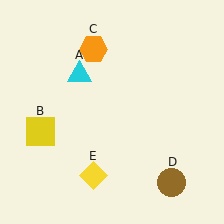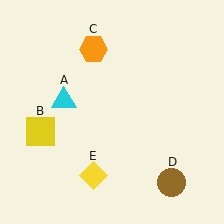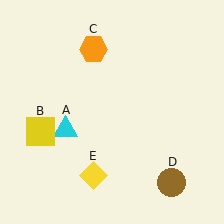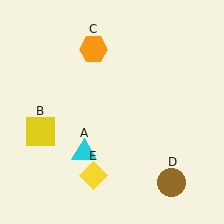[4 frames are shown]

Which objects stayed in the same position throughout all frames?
Yellow square (object B) and orange hexagon (object C) and brown circle (object D) and yellow diamond (object E) remained stationary.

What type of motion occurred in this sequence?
The cyan triangle (object A) rotated counterclockwise around the center of the scene.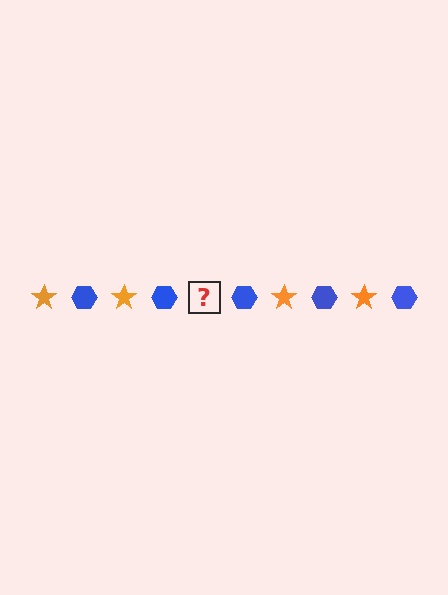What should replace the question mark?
The question mark should be replaced with an orange star.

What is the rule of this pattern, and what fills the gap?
The rule is that the pattern alternates between orange star and blue hexagon. The gap should be filled with an orange star.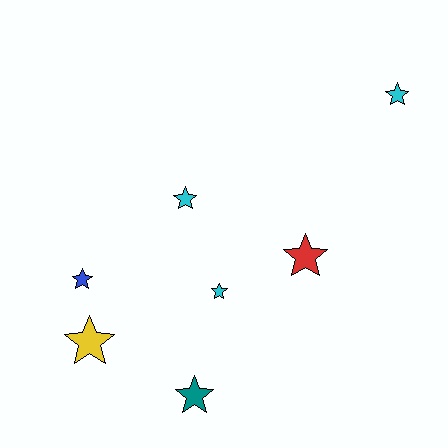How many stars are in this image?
There are 7 stars.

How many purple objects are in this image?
There are no purple objects.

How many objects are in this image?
There are 7 objects.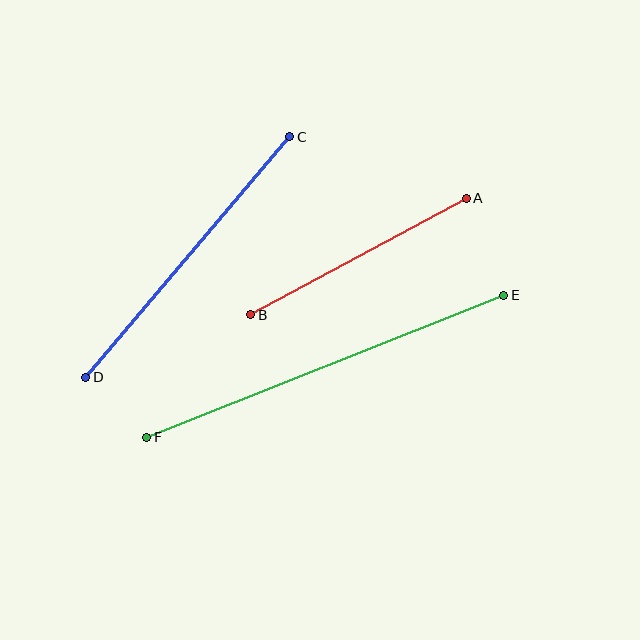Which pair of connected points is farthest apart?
Points E and F are farthest apart.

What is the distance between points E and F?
The distance is approximately 384 pixels.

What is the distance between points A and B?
The distance is approximately 245 pixels.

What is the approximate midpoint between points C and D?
The midpoint is at approximately (188, 257) pixels.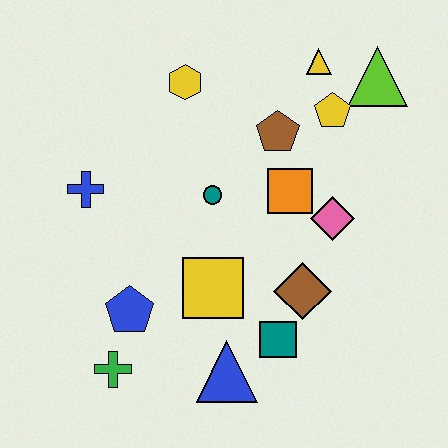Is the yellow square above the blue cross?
No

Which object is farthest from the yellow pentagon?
The green cross is farthest from the yellow pentagon.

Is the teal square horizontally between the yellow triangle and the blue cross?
Yes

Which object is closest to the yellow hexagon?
The brown pentagon is closest to the yellow hexagon.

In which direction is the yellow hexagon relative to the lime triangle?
The yellow hexagon is to the left of the lime triangle.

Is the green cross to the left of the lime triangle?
Yes